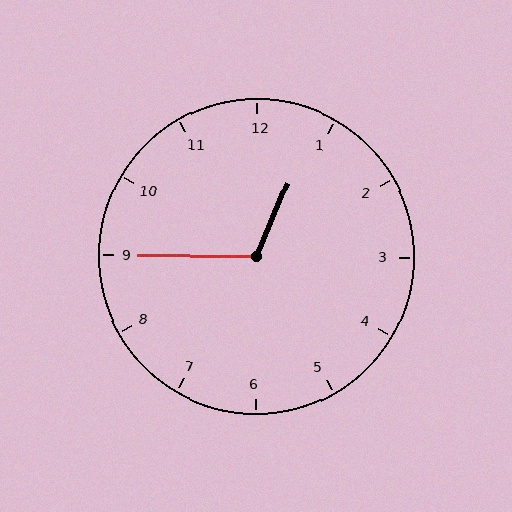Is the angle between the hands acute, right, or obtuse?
It is obtuse.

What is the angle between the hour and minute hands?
Approximately 112 degrees.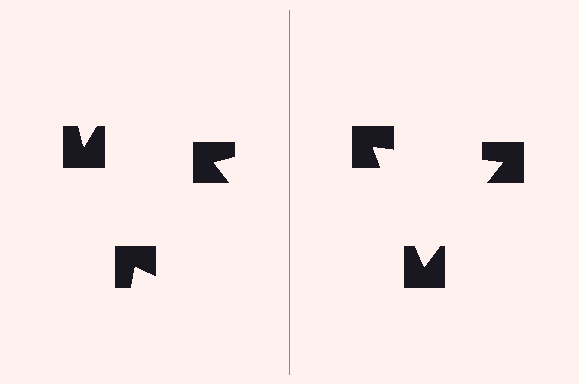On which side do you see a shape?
An illusory triangle appears on the right side. On the left side the wedge cuts are rotated, so no coherent shape forms.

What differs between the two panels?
The notched squares are positioned identically on both sides; only the wedge orientations differ. On the right they align to a triangle; on the left they are misaligned.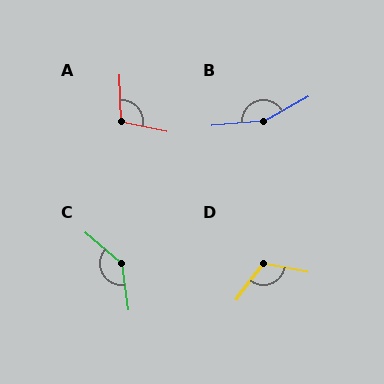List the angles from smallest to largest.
A (103°), D (117°), C (139°), B (156°).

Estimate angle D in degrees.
Approximately 117 degrees.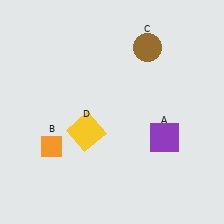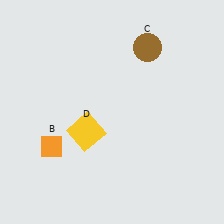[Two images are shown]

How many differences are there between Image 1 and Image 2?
There is 1 difference between the two images.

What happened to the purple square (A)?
The purple square (A) was removed in Image 2. It was in the bottom-right area of Image 1.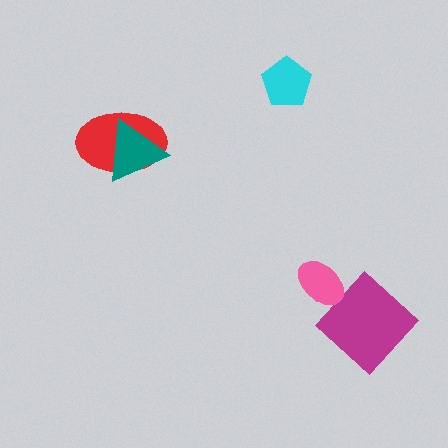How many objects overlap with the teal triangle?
1 object overlaps with the teal triangle.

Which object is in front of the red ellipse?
The teal triangle is in front of the red ellipse.